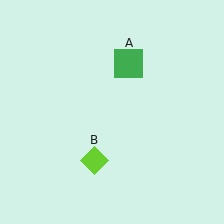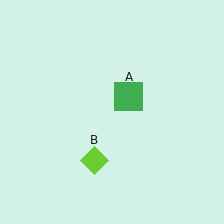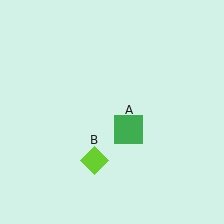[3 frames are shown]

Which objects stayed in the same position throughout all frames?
Lime diamond (object B) remained stationary.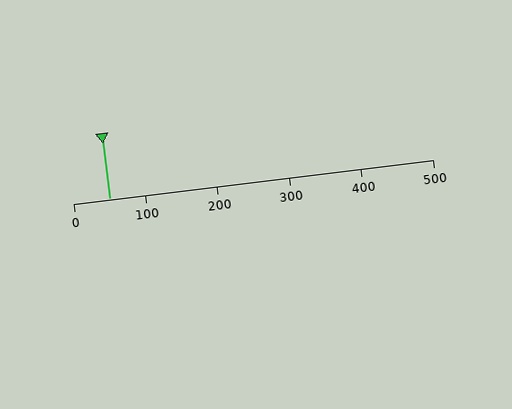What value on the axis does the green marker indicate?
The marker indicates approximately 50.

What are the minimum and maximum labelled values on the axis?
The axis runs from 0 to 500.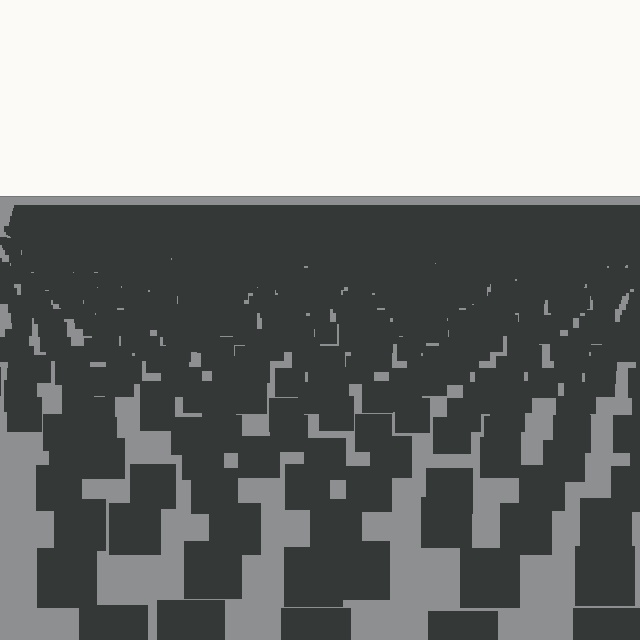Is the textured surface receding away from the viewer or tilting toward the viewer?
The surface is receding away from the viewer. Texture elements get smaller and denser toward the top.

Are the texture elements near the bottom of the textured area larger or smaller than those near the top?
Larger. Near the bottom, elements are closer to the viewer and appear at a bigger on-screen size.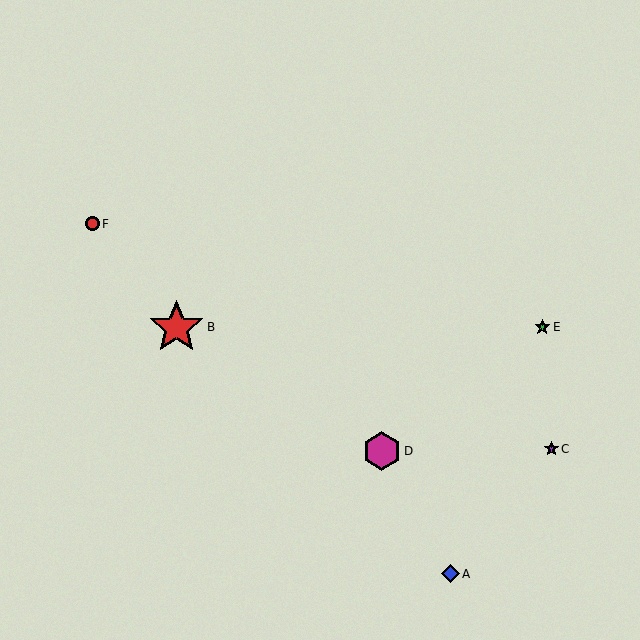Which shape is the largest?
The red star (labeled B) is the largest.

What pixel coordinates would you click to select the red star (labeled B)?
Click at (177, 327) to select the red star B.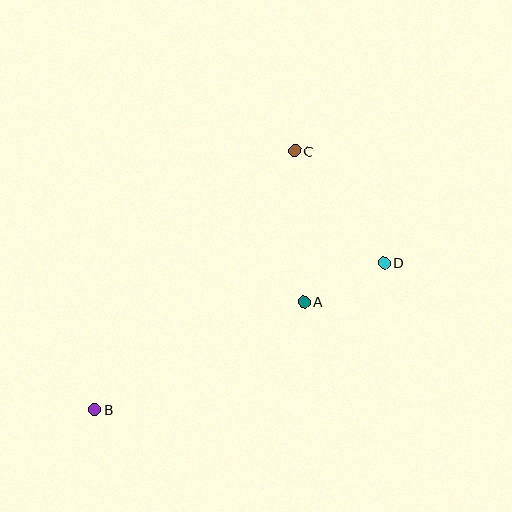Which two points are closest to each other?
Points A and D are closest to each other.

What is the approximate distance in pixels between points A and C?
The distance between A and C is approximately 151 pixels.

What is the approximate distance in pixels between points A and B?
The distance between A and B is approximately 235 pixels.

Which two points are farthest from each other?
Points B and C are farthest from each other.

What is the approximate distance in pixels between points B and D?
The distance between B and D is approximately 325 pixels.